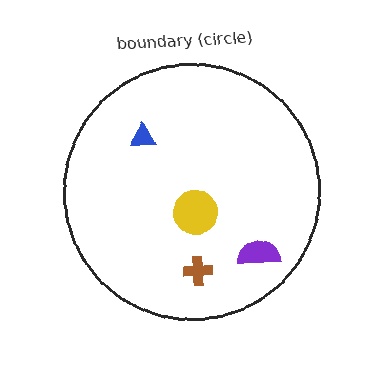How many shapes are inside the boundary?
4 inside, 0 outside.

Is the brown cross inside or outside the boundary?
Inside.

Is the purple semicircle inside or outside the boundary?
Inside.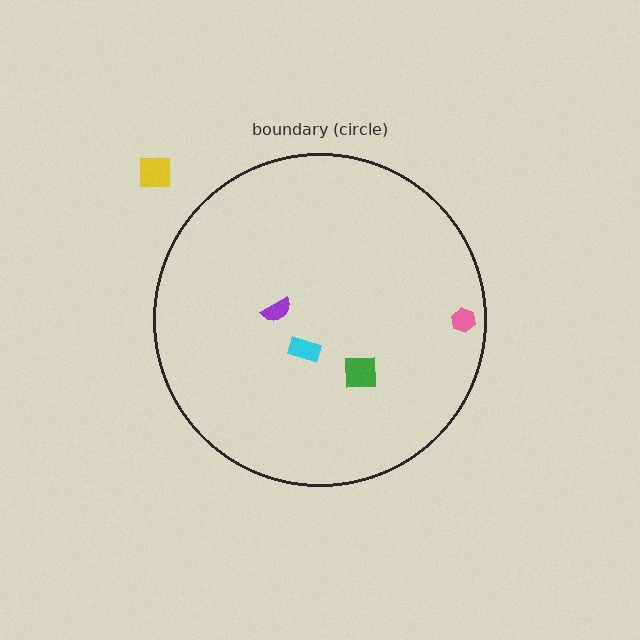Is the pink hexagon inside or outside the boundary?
Inside.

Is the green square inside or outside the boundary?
Inside.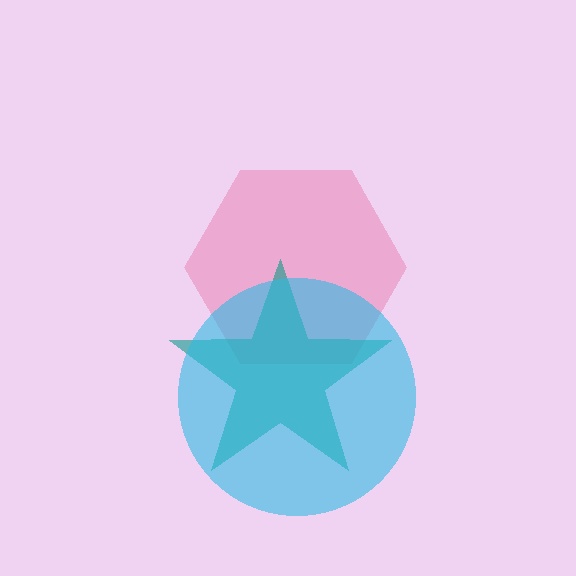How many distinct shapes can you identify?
There are 3 distinct shapes: a pink hexagon, a teal star, a cyan circle.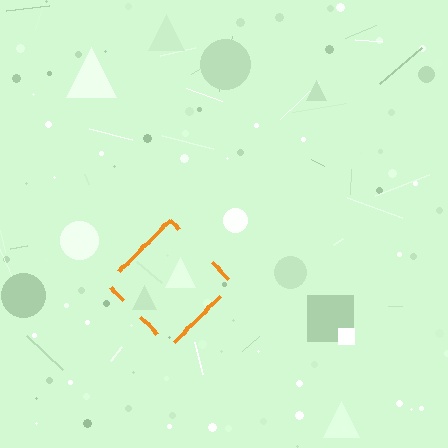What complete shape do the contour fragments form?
The contour fragments form a diamond.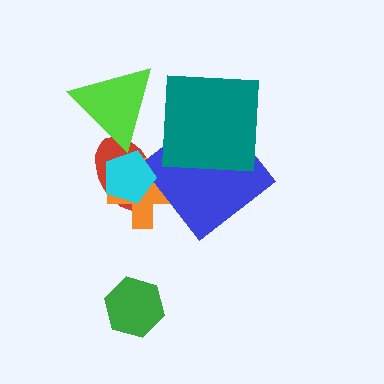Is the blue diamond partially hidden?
Yes, it is partially covered by another shape.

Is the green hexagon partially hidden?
No, no other shape covers it.